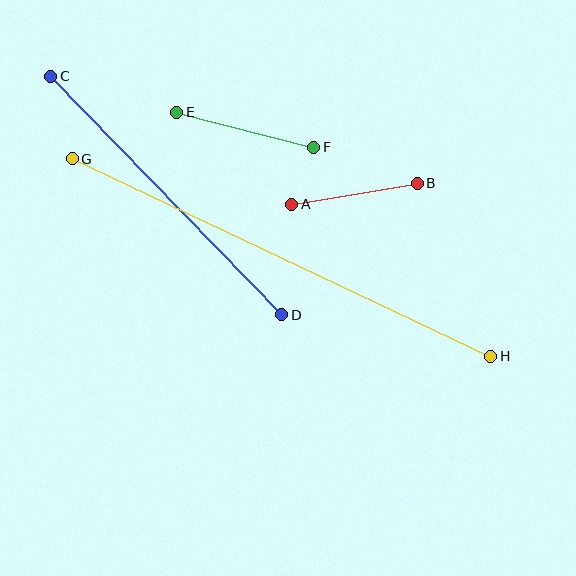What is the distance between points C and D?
The distance is approximately 332 pixels.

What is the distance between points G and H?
The distance is approximately 463 pixels.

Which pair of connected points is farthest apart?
Points G and H are farthest apart.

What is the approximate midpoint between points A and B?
The midpoint is at approximately (354, 194) pixels.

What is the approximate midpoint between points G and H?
The midpoint is at approximately (282, 257) pixels.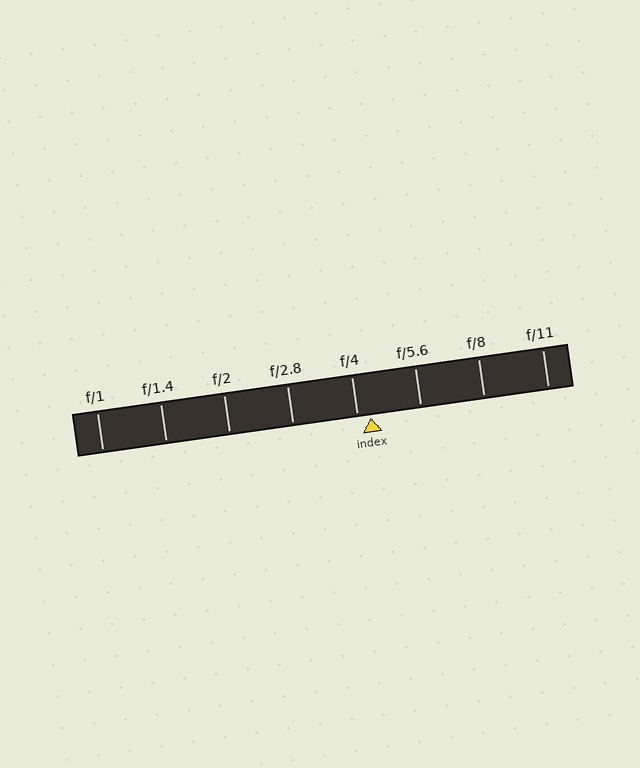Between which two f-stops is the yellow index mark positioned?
The index mark is between f/4 and f/5.6.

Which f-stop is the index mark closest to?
The index mark is closest to f/4.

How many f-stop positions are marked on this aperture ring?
There are 8 f-stop positions marked.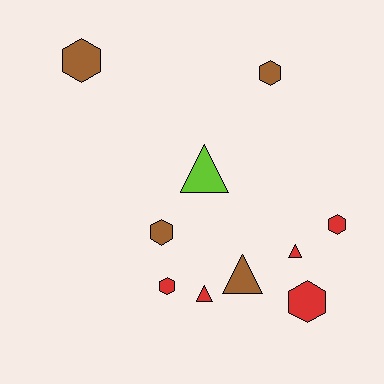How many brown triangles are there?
There is 1 brown triangle.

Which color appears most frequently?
Red, with 5 objects.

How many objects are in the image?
There are 10 objects.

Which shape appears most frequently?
Hexagon, with 6 objects.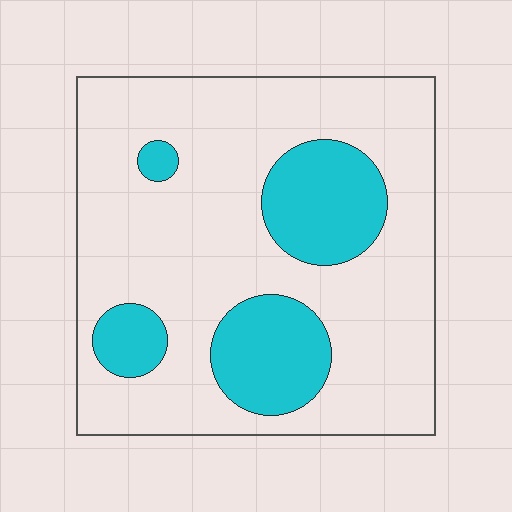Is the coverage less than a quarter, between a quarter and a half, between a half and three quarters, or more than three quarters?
Less than a quarter.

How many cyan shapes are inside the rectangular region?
4.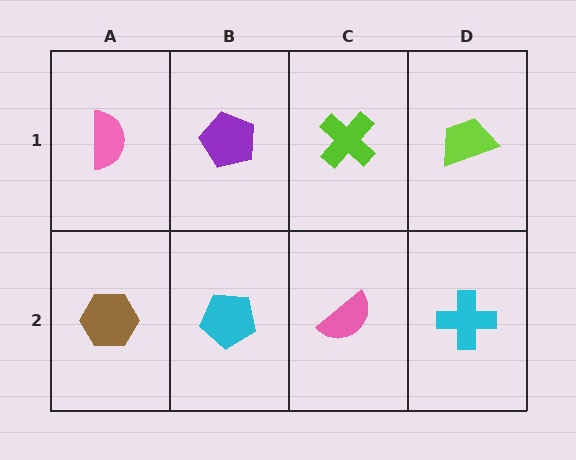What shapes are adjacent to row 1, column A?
A brown hexagon (row 2, column A), a purple pentagon (row 1, column B).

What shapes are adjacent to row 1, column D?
A cyan cross (row 2, column D), a lime cross (row 1, column C).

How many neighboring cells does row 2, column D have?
2.